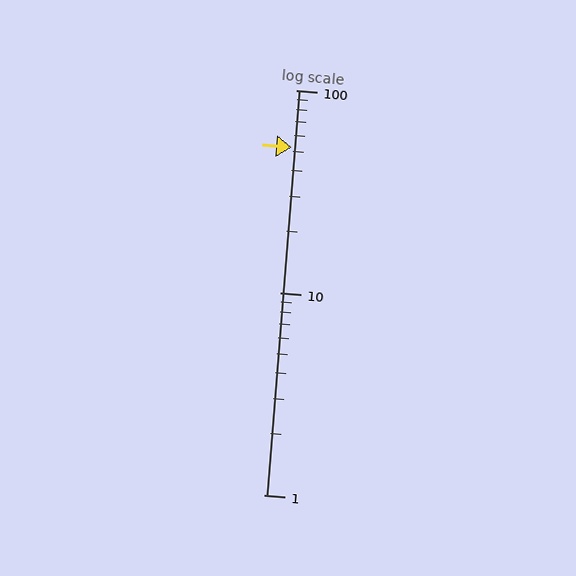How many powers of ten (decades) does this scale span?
The scale spans 2 decades, from 1 to 100.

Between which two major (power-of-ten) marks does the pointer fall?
The pointer is between 10 and 100.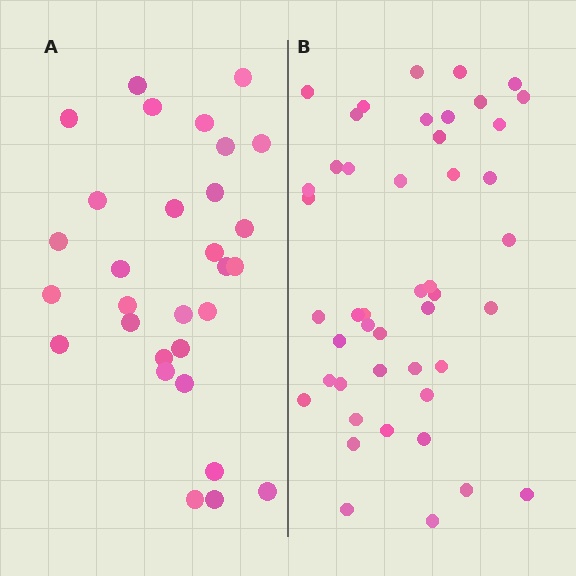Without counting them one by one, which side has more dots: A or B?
Region B (the right region) has more dots.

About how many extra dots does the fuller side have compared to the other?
Region B has approximately 15 more dots than region A.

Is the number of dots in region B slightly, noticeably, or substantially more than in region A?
Region B has substantially more. The ratio is roughly 1.5 to 1.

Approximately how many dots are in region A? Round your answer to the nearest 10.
About 30 dots.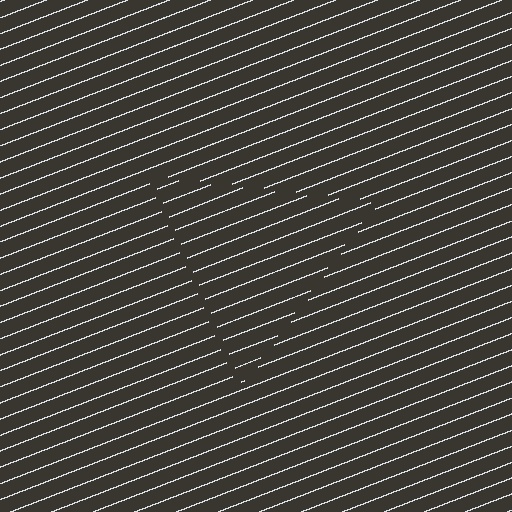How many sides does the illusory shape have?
3 sides — the line-ends trace a triangle.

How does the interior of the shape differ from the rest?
The interior of the shape contains the same grating, shifted by half a period — the contour is defined by the phase discontinuity where line-ends from the inner and outer gratings abut.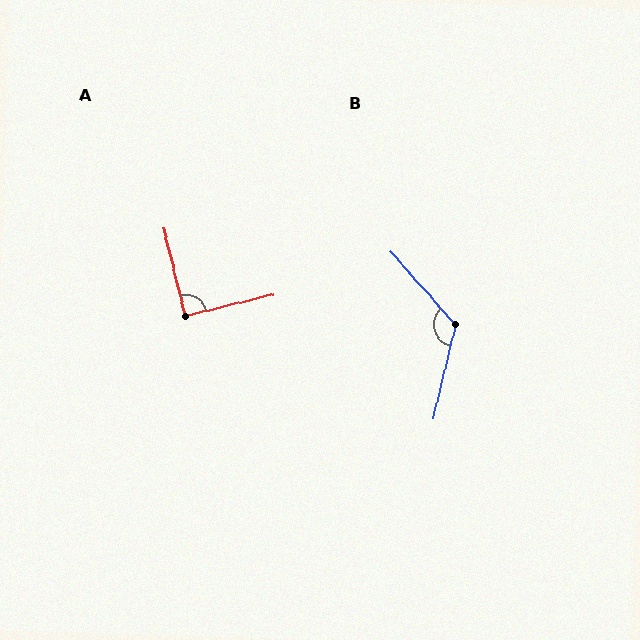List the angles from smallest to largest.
A (90°), B (125°).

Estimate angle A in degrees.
Approximately 90 degrees.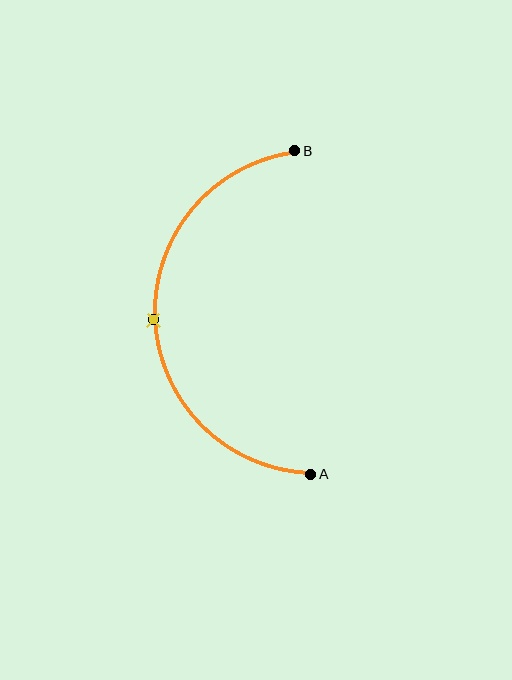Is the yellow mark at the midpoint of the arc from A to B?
Yes. The yellow mark lies on the arc at equal arc-length from both A and B — it is the arc midpoint.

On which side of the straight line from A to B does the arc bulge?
The arc bulges to the left of the straight line connecting A and B.